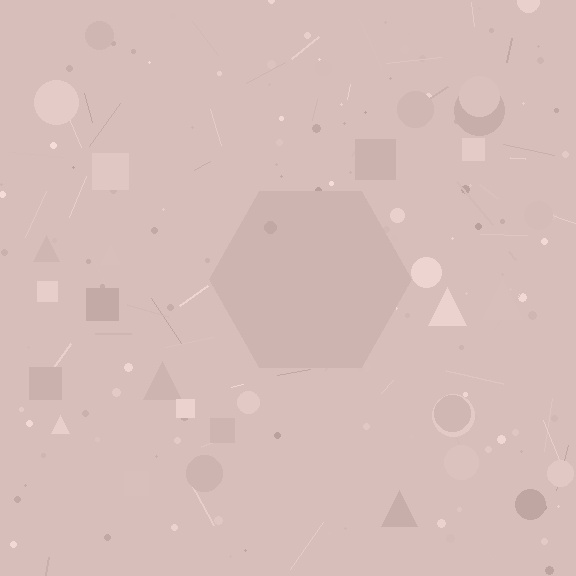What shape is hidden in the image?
A hexagon is hidden in the image.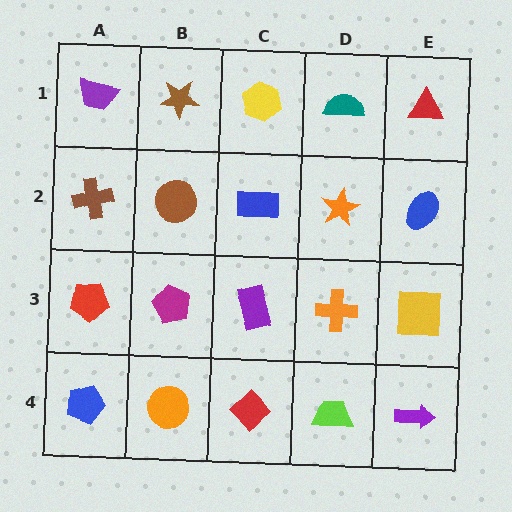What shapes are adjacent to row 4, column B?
A magenta pentagon (row 3, column B), a blue pentagon (row 4, column A), a red diamond (row 4, column C).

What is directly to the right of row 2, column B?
A blue rectangle.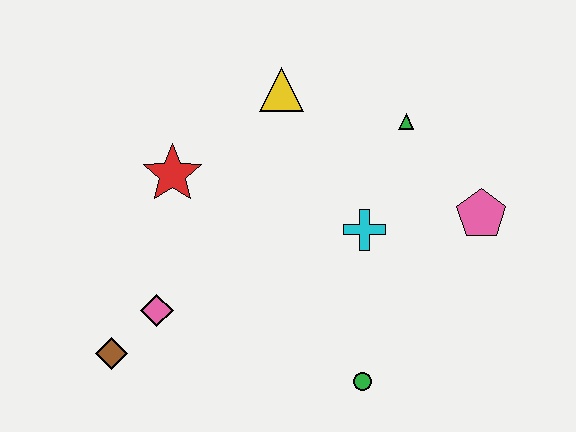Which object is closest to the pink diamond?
The brown diamond is closest to the pink diamond.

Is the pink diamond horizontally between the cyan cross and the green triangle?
No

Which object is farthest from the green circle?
The yellow triangle is farthest from the green circle.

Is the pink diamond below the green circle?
No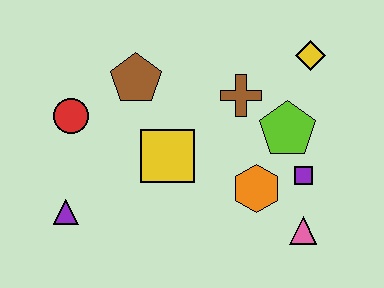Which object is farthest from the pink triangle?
The red circle is farthest from the pink triangle.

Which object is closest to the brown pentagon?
The red circle is closest to the brown pentagon.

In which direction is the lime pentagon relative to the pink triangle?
The lime pentagon is above the pink triangle.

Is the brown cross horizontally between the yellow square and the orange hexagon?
Yes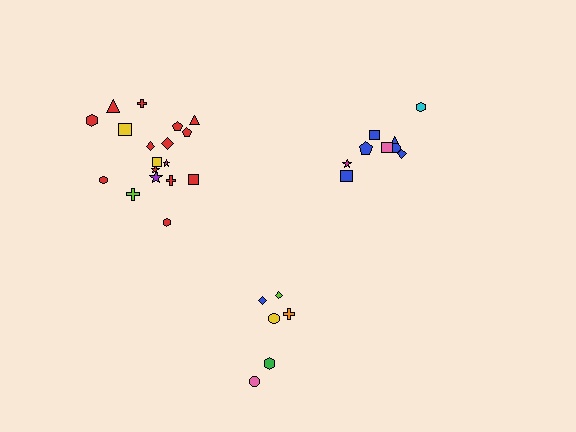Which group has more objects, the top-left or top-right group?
The top-left group.